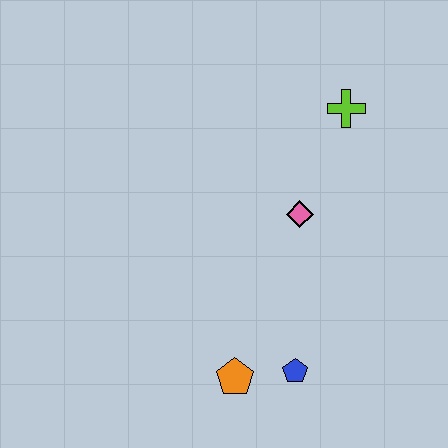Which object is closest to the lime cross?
The pink diamond is closest to the lime cross.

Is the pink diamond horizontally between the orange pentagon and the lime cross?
Yes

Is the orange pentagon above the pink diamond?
No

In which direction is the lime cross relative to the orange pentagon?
The lime cross is above the orange pentagon.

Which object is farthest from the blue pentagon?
The lime cross is farthest from the blue pentagon.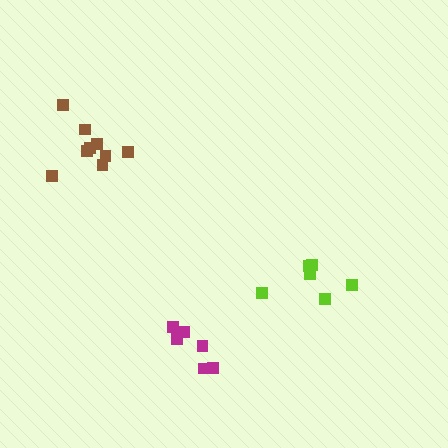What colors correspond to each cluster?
The clusters are colored: magenta, brown, lime.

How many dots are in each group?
Group 1: 6 dots, Group 2: 9 dots, Group 3: 6 dots (21 total).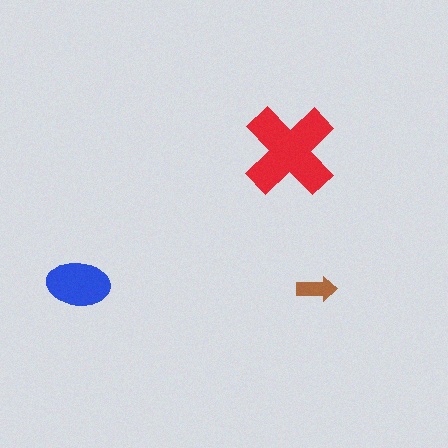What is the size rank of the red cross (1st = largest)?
1st.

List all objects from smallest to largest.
The brown arrow, the blue ellipse, the red cross.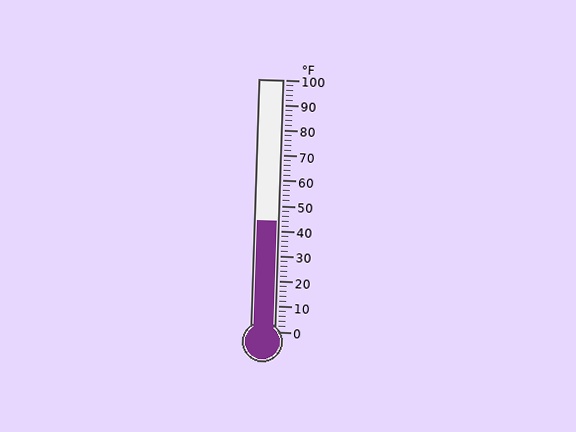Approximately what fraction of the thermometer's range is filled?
The thermometer is filled to approximately 45% of its range.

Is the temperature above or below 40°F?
The temperature is above 40°F.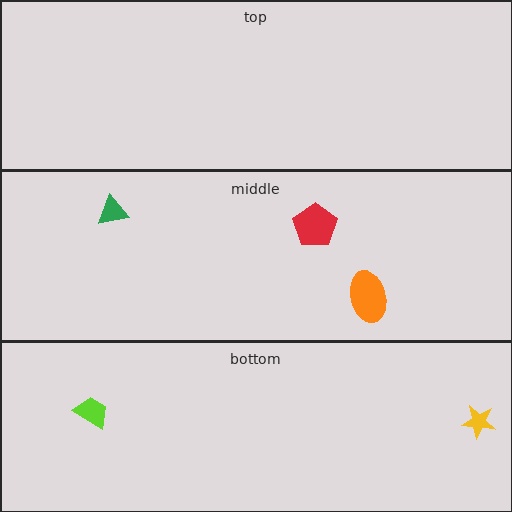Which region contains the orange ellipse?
The middle region.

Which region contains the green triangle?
The middle region.